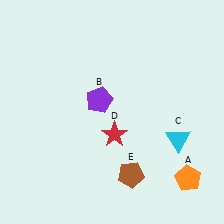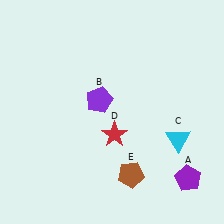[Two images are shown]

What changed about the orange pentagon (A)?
In Image 1, A is orange. In Image 2, it changed to purple.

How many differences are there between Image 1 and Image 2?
There is 1 difference between the two images.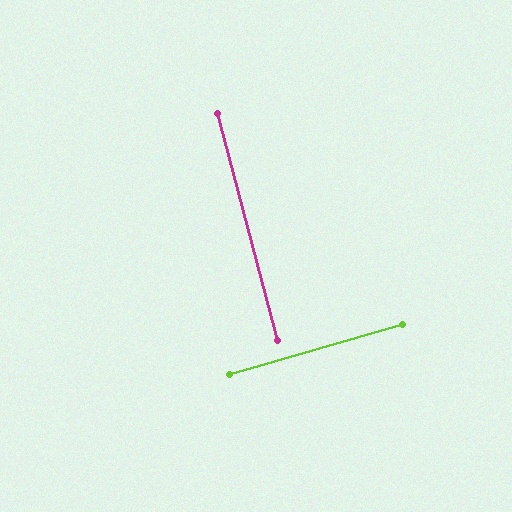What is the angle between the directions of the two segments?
Approximately 89 degrees.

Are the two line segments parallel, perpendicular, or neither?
Perpendicular — they meet at approximately 89°.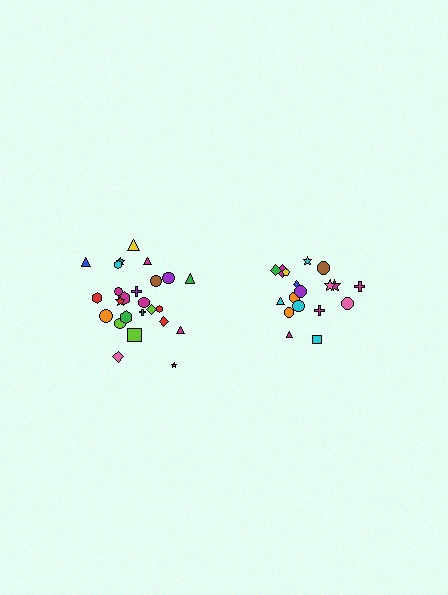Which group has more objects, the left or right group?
The left group.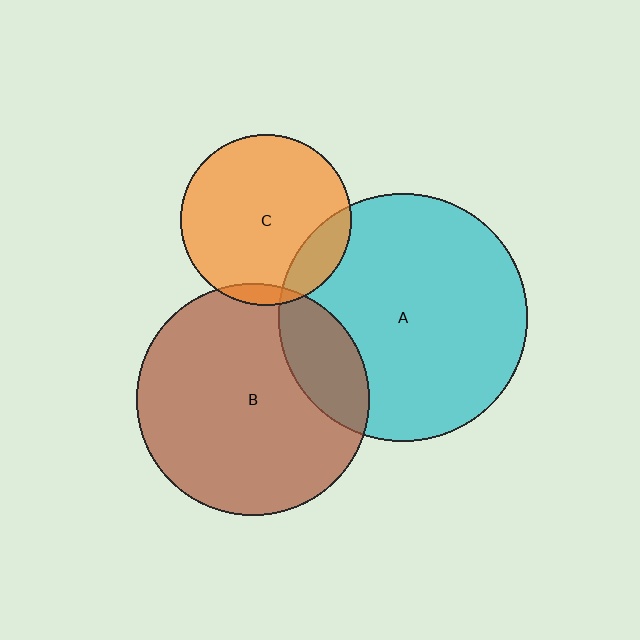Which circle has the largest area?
Circle A (cyan).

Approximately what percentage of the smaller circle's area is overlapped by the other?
Approximately 20%.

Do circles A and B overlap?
Yes.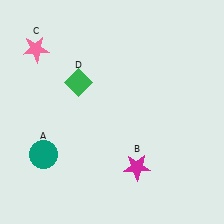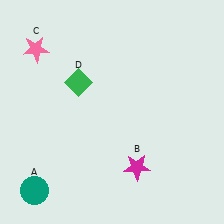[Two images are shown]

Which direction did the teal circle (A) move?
The teal circle (A) moved down.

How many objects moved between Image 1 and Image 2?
1 object moved between the two images.